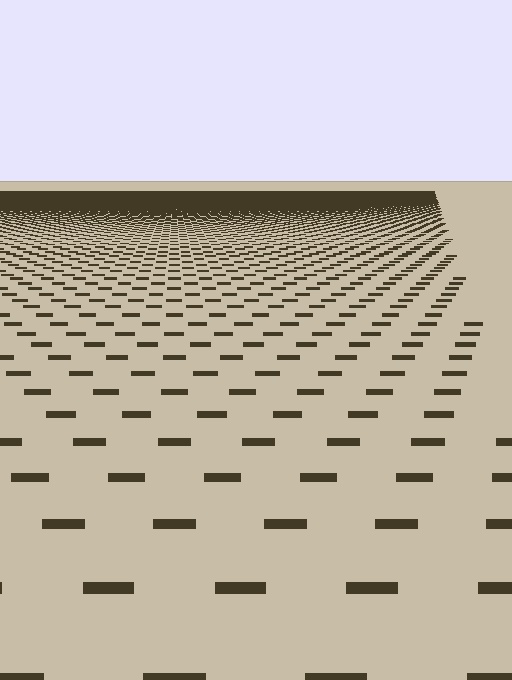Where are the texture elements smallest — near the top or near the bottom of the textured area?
Near the top.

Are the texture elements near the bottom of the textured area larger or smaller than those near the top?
Larger. Near the bottom, elements are closer to the viewer and appear at a bigger on-screen size.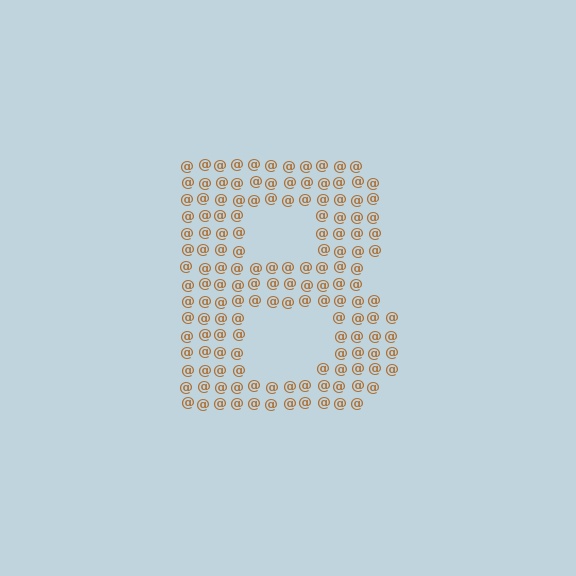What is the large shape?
The large shape is the letter B.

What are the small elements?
The small elements are at signs.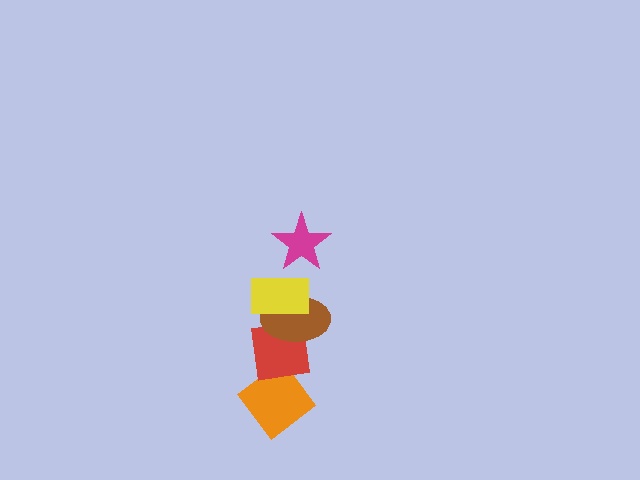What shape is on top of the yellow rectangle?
The magenta star is on top of the yellow rectangle.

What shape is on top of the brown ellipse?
The yellow rectangle is on top of the brown ellipse.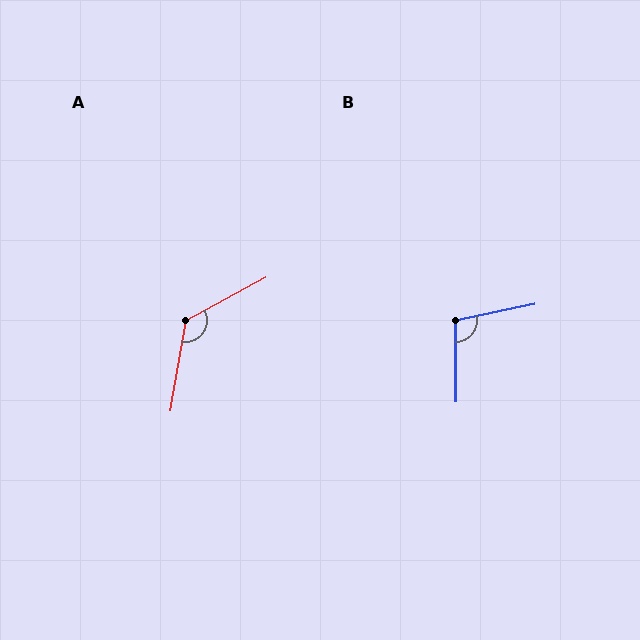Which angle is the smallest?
B, at approximately 101 degrees.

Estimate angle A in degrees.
Approximately 128 degrees.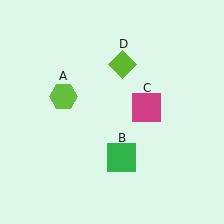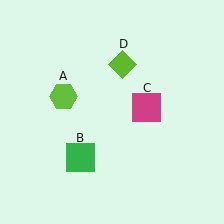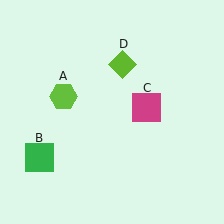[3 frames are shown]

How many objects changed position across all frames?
1 object changed position: green square (object B).